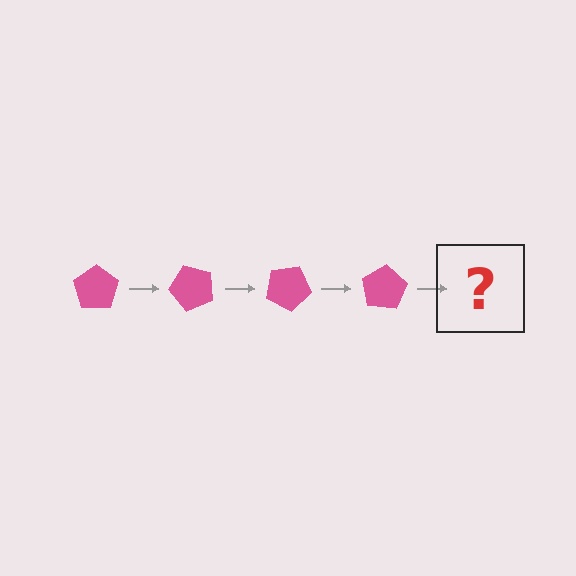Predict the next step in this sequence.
The next step is a pink pentagon rotated 200 degrees.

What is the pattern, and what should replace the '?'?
The pattern is that the pentagon rotates 50 degrees each step. The '?' should be a pink pentagon rotated 200 degrees.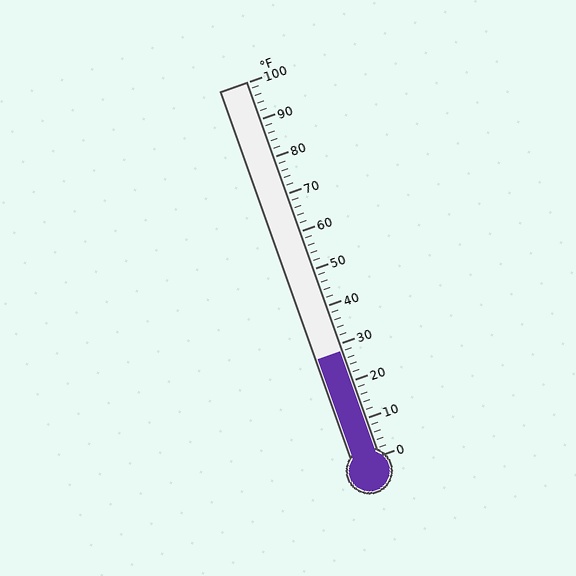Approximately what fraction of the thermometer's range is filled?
The thermometer is filled to approximately 30% of its range.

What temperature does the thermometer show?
The thermometer shows approximately 28°F.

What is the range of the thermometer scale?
The thermometer scale ranges from 0°F to 100°F.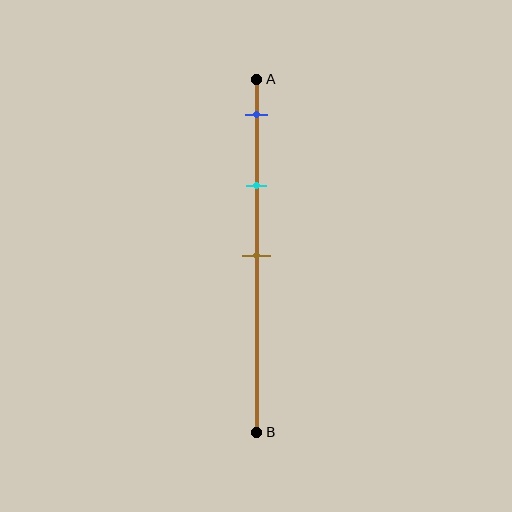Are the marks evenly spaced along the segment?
Yes, the marks are approximately evenly spaced.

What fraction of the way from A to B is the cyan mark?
The cyan mark is approximately 30% (0.3) of the way from A to B.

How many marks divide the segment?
There are 3 marks dividing the segment.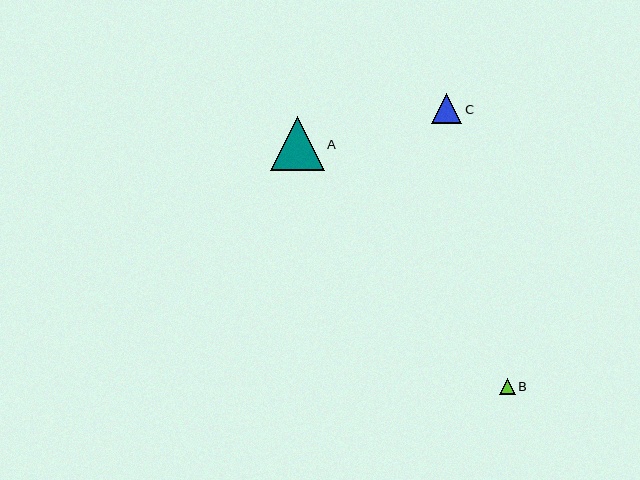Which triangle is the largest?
Triangle A is the largest with a size of approximately 54 pixels.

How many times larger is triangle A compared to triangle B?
Triangle A is approximately 3.4 times the size of triangle B.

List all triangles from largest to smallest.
From largest to smallest: A, C, B.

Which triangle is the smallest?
Triangle B is the smallest with a size of approximately 16 pixels.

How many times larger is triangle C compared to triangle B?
Triangle C is approximately 1.9 times the size of triangle B.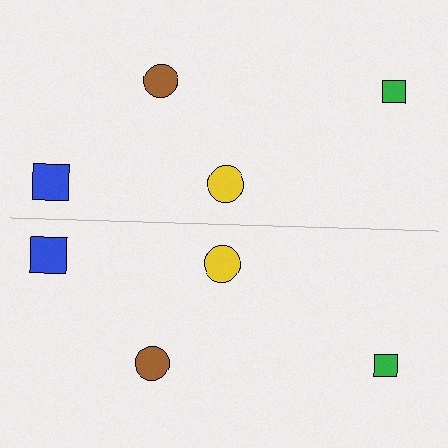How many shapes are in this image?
There are 8 shapes in this image.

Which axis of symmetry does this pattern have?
The pattern has a horizontal axis of symmetry running through the center of the image.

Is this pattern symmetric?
Yes, this pattern has bilateral (reflection) symmetry.